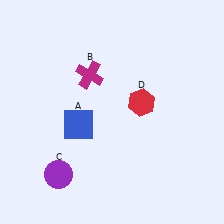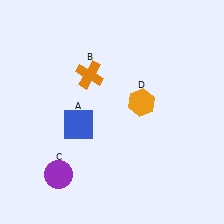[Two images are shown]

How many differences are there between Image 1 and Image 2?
There are 2 differences between the two images.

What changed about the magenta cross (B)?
In Image 1, B is magenta. In Image 2, it changed to orange.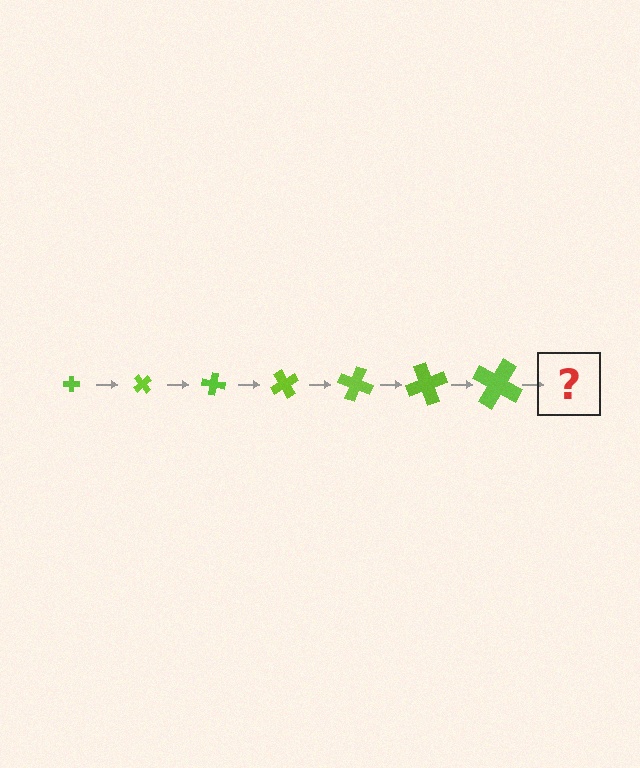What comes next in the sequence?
The next element should be a cross, larger than the previous one and rotated 350 degrees from the start.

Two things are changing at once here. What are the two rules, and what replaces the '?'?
The two rules are that the cross grows larger each step and it rotates 50 degrees each step. The '?' should be a cross, larger than the previous one and rotated 350 degrees from the start.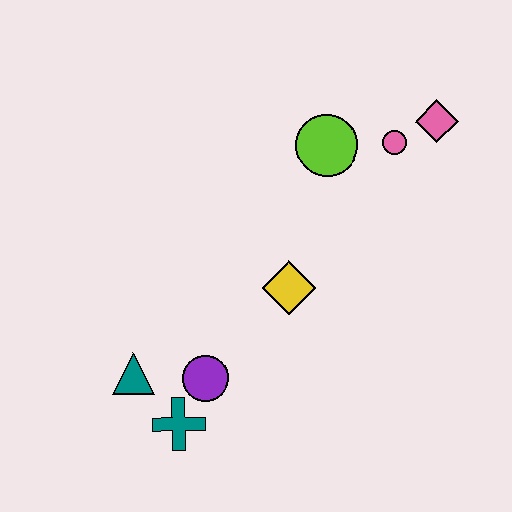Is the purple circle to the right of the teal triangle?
Yes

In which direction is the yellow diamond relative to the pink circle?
The yellow diamond is below the pink circle.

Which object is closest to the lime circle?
The pink circle is closest to the lime circle.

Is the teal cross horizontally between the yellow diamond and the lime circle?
No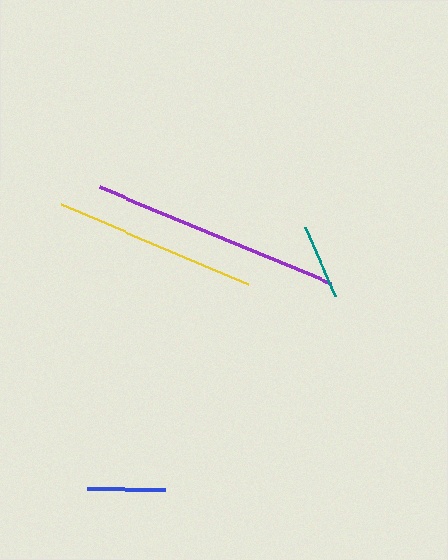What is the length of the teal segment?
The teal segment is approximately 74 pixels long.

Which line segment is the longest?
The purple line is the longest at approximately 250 pixels.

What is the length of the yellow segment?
The yellow segment is approximately 202 pixels long.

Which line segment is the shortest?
The teal line is the shortest at approximately 74 pixels.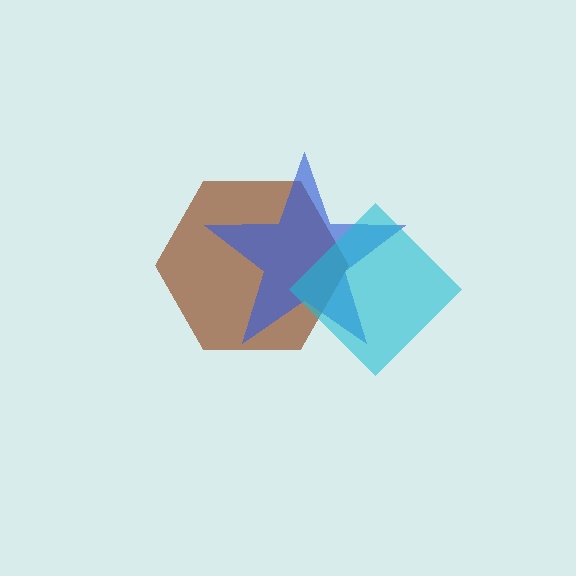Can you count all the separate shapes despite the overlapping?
Yes, there are 3 separate shapes.